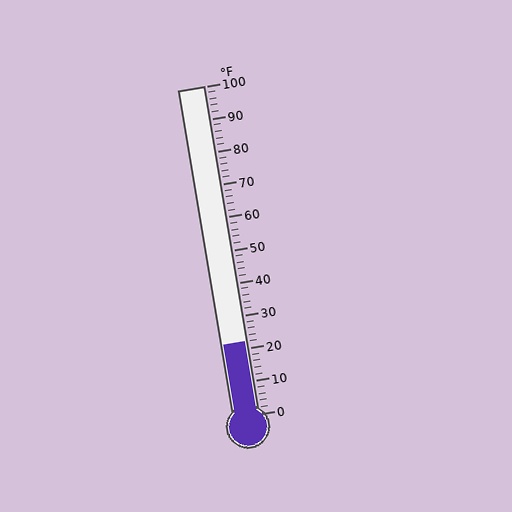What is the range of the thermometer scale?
The thermometer scale ranges from 0°F to 100°F.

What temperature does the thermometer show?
The thermometer shows approximately 22°F.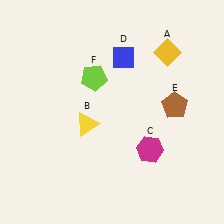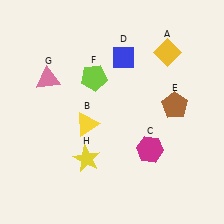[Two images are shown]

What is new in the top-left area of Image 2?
A pink triangle (G) was added in the top-left area of Image 2.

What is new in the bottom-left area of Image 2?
A yellow star (H) was added in the bottom-left area of Image 2.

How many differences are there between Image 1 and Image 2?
There are 2 differences between the two images.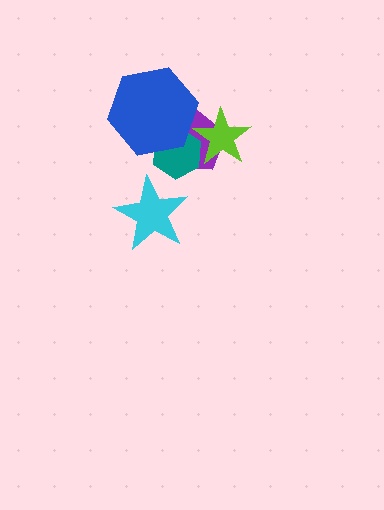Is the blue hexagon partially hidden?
No, no other shape covers it.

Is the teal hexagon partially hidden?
Yes, it is partially covered by another shape.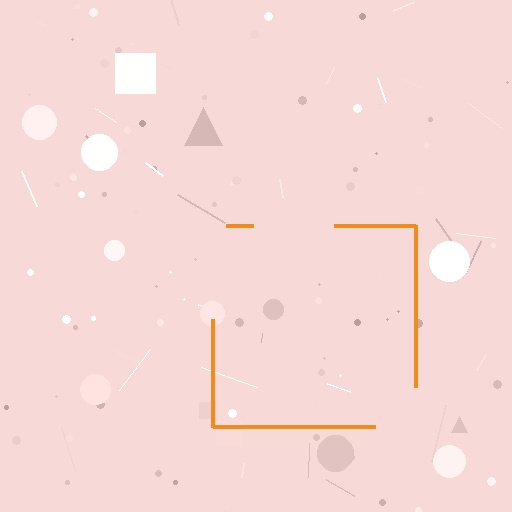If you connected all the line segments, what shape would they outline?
They would outline a square.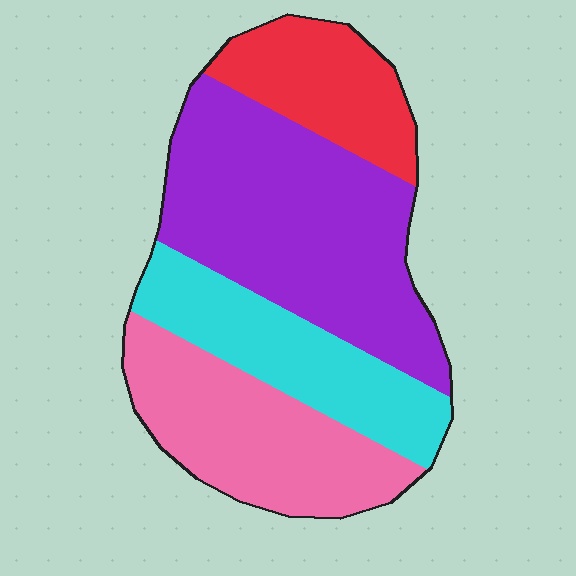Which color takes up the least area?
Red, at roughly 15%.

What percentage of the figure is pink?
Pink takes up less than a quarter of the figure.